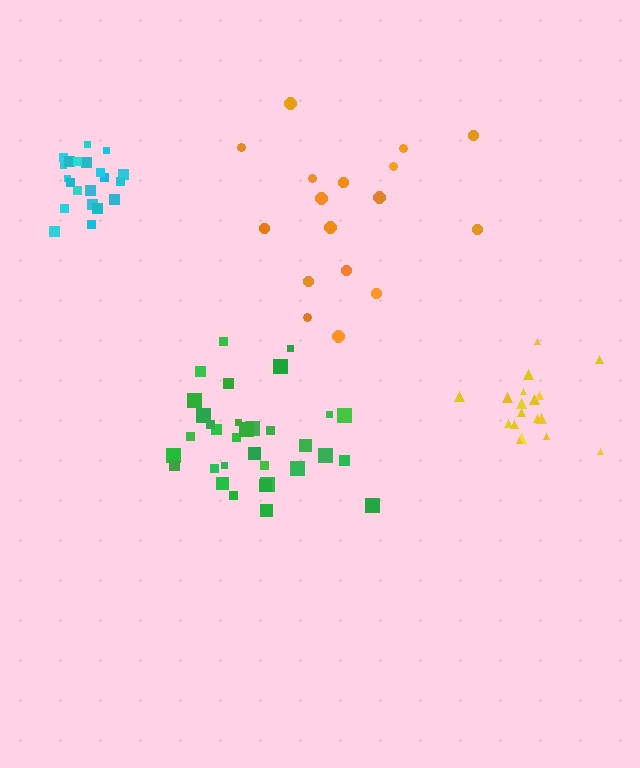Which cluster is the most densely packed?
Cyan.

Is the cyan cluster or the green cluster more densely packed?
Cyan.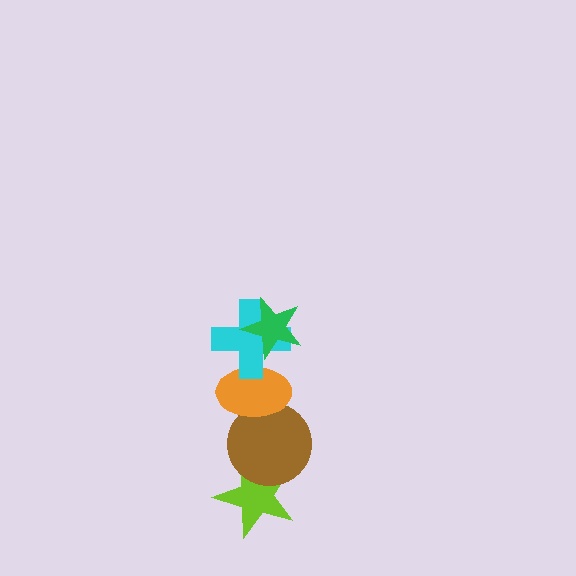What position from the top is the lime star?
The lime star is 5th from the top.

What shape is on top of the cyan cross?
The green star is on top of the cyan cross.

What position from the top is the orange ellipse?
The orange ellipse is 3rd from the top.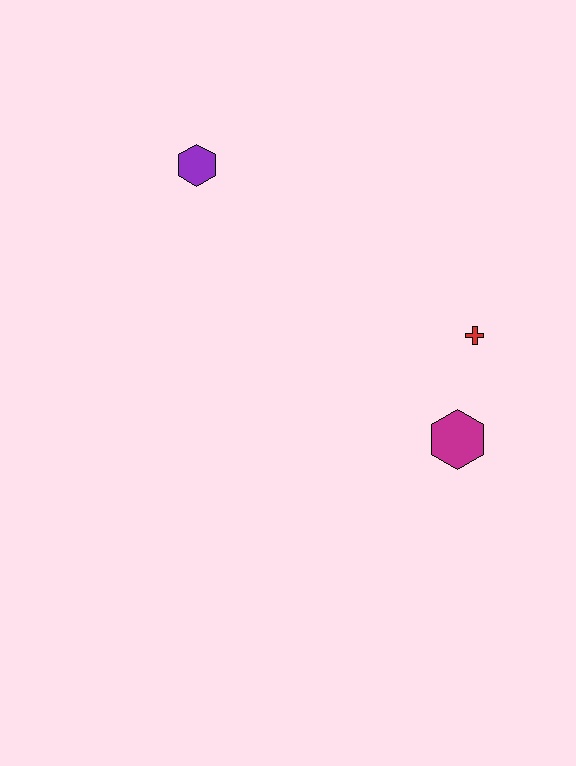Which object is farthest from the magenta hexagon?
The purple hexagon is farthest from the magenta hexagon.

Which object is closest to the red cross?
The magenta hexagon is closest to the red cross.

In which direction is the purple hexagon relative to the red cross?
The purple hexagon is to the left of the red cross.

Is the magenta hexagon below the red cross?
Yes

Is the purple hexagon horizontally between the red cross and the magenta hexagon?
No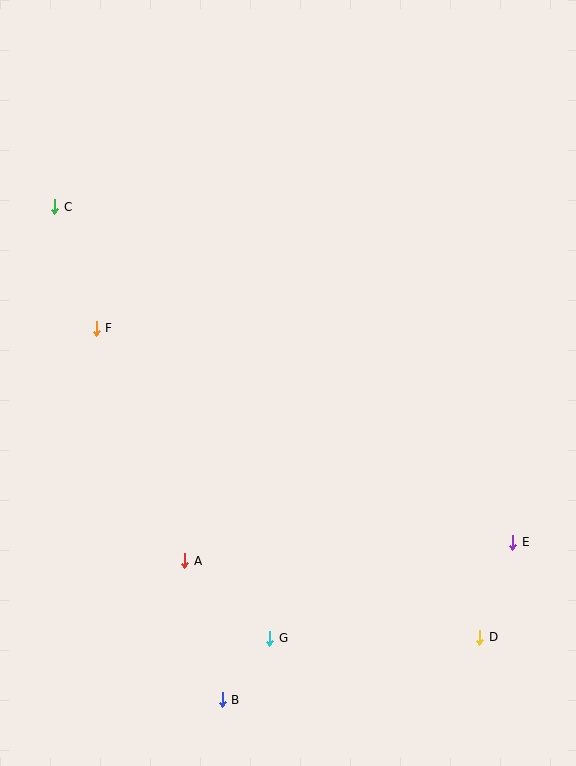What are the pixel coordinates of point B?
Point B is at (222, 700).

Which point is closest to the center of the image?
Point F at (96, 328) is closest to the center.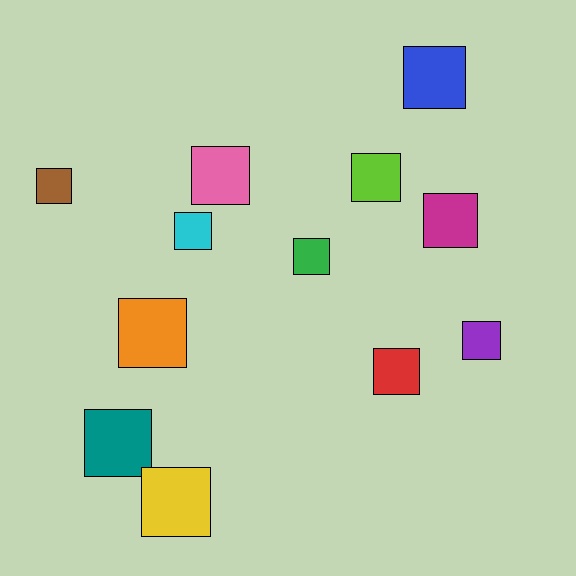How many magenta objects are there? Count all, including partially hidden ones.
There is 1 magenta object.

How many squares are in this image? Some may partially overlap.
There are 12 squares.